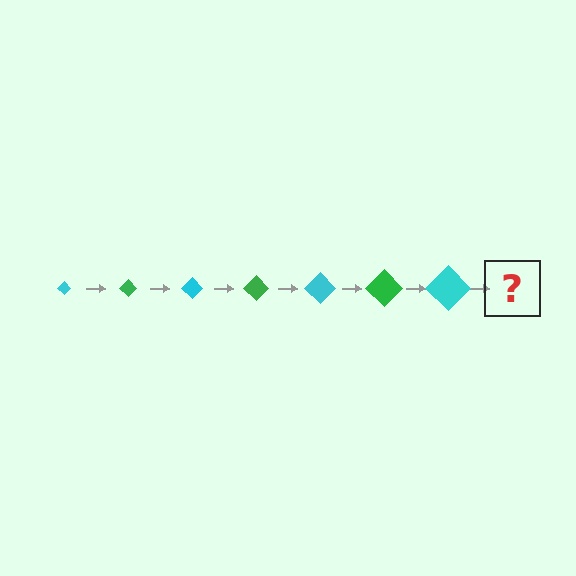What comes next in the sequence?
The next element should be a green diamond, larger than the previous one.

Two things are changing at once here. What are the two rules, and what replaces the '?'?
The two rules are that the diamond grows larger each step and the color cycles through cyan and green. The '?' should be a green diamond, larger than the previous one.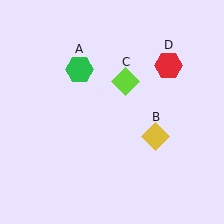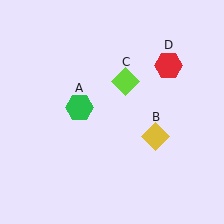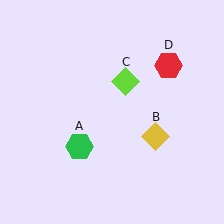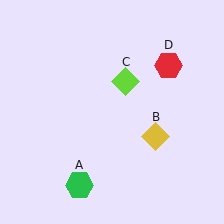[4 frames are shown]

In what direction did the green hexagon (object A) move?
The green hexagon (object A) moved down.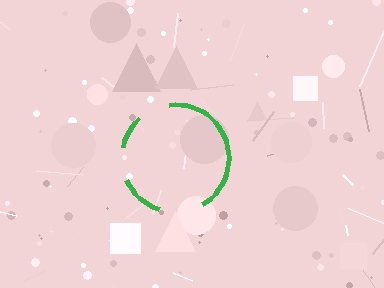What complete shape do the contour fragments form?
The contour fragments form a circle.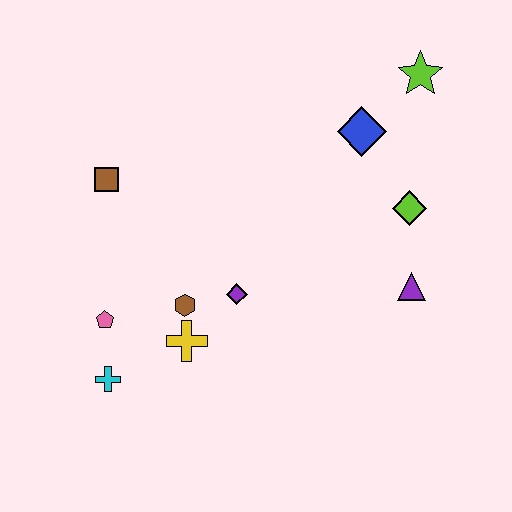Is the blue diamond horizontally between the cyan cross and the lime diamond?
Yes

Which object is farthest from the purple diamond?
The lime star is farthest from the purple diamond.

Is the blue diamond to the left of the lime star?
Yes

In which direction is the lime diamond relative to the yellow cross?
The lime diamond is to the right of the yellow cross.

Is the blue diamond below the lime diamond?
No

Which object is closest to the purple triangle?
The lime diamond is closest to the purple triangle.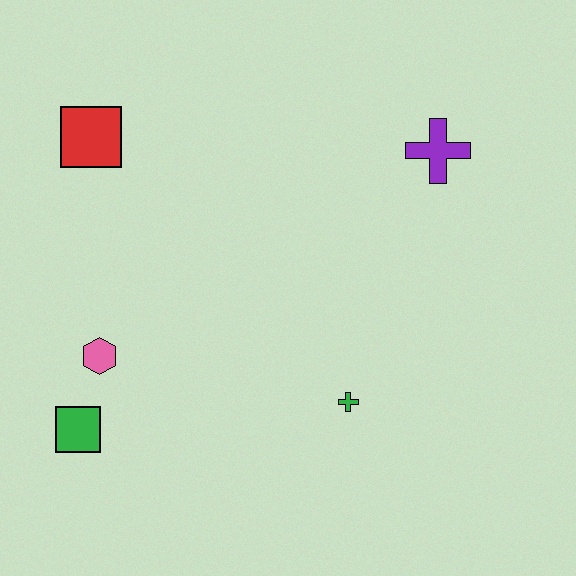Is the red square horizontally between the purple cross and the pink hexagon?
No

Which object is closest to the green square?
The pink hexagon is closest to the green square.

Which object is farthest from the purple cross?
The green square is farthest from the purple cross.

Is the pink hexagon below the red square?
Yes